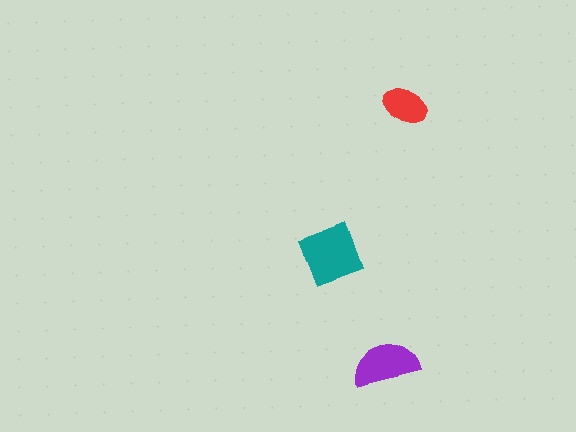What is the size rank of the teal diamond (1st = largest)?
1st.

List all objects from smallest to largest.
The red ellipse, the purple semicircle, the teal diamond.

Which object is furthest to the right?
The red ellipse is rightmost.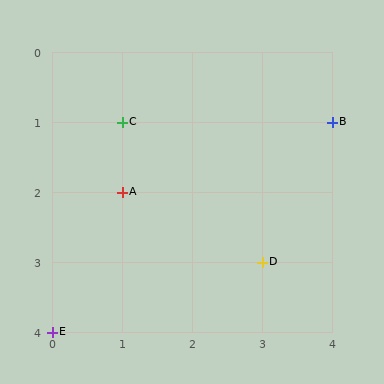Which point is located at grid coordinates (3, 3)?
Point D is at (3, 3).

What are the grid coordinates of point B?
Point B is at grid coordinates (4, 1).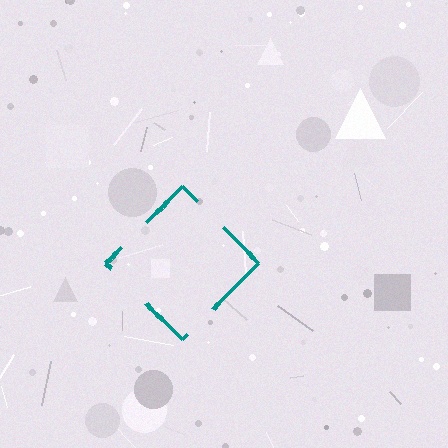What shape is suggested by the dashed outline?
The dashed outline suggests a diamond.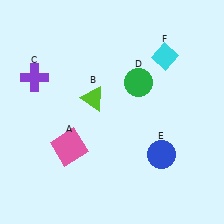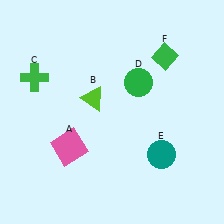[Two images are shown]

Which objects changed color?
C changed from purple to green. E changed from blue to teal. F changed from cyan to green.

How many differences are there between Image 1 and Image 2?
There are 3 differences between the two images.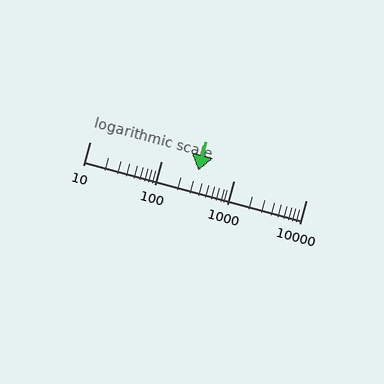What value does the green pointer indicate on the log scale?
The pointer indicates approximately 320.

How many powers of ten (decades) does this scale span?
The scale spans 3 decades, from 10 to 10000.